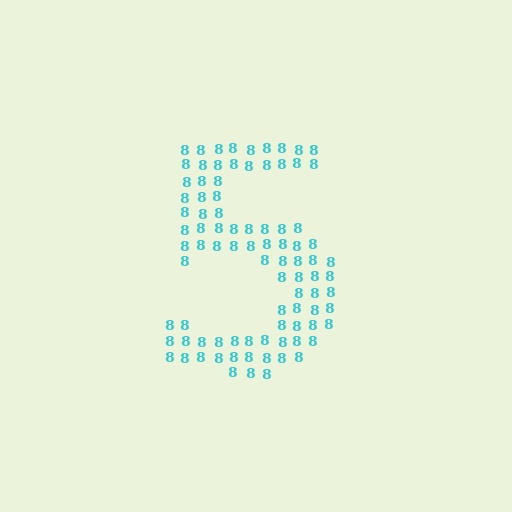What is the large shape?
The large shape is the digit 5.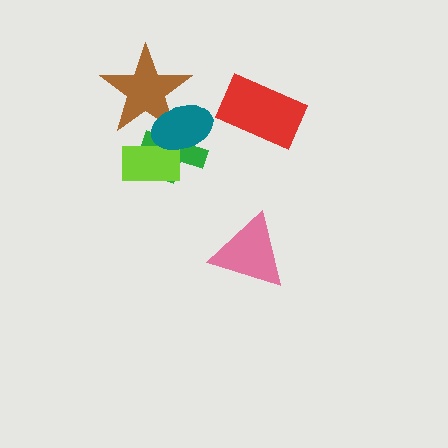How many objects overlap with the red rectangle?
0 objects overlap with the red rectangle.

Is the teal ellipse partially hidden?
No, no other shape covers it.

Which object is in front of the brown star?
The teal ellipse is in front of the brown star.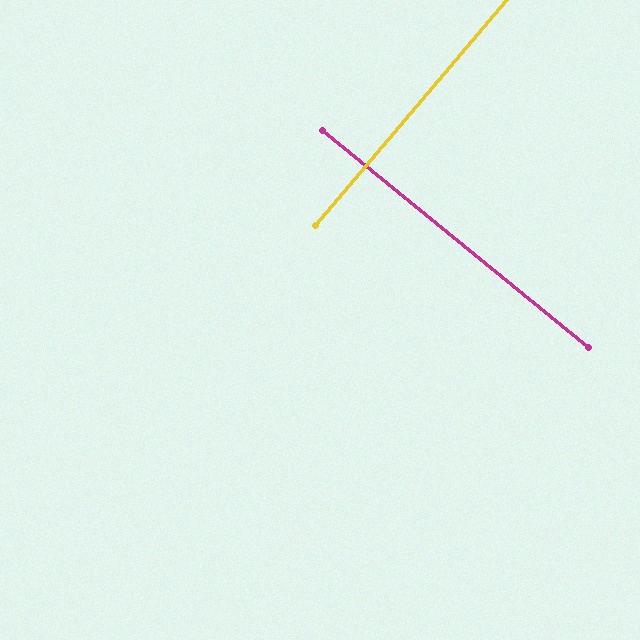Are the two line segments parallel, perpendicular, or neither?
Perpendicular — they meet at approximately 89°.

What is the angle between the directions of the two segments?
Approximately 89 degrees.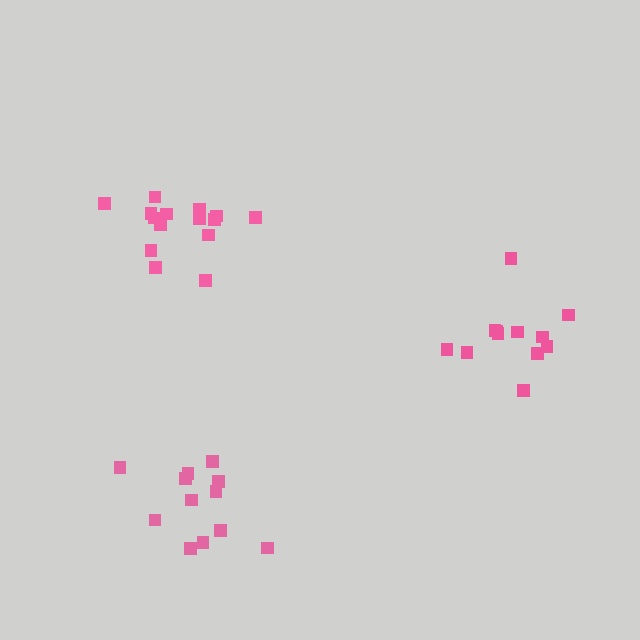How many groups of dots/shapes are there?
There are 3 groups.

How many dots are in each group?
Group 1: 12 dots, Group 2: 15 dots, Group 3: 12 dots (39 total).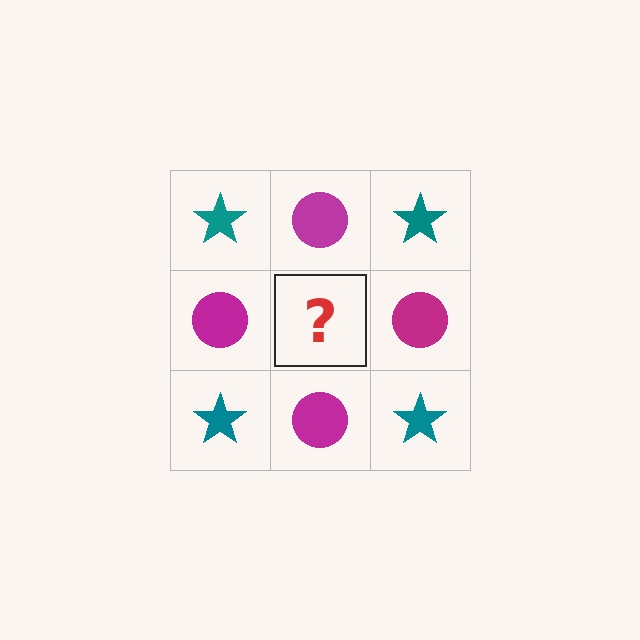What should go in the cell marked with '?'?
The missing cell should contain a teal star.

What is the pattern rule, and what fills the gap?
The rule is that it alternates teal star and magenta circle in a checkerboard pattern. The gap should be filled with a teal star.